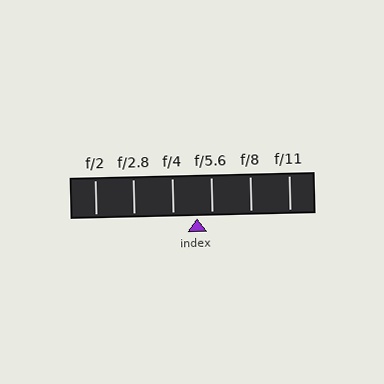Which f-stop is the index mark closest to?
The index mark is closest to f/5.6.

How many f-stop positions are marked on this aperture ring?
There are 6 f-stop positions marked.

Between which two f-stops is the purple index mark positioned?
The index mark is between f/4 and f/5.6.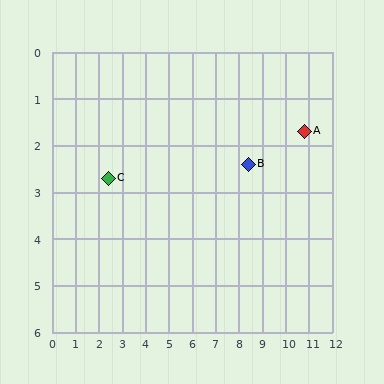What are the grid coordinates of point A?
Point A is at approximately (10.8, 1.7).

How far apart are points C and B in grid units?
Points C and B are about 6.0 grid units apart.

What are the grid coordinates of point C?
Point C is at approximately (2.4, 2.7).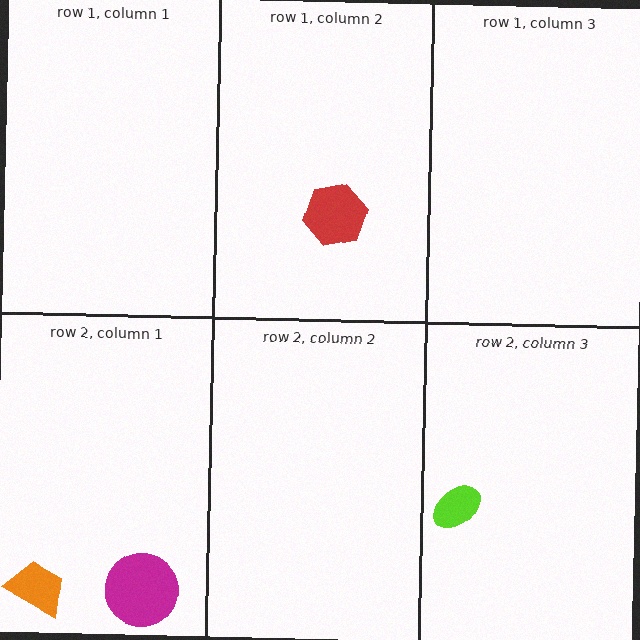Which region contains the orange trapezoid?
The row 2, column 1 region.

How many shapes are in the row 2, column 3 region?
1.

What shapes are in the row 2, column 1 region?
The orange trapezoid, the magenta circle.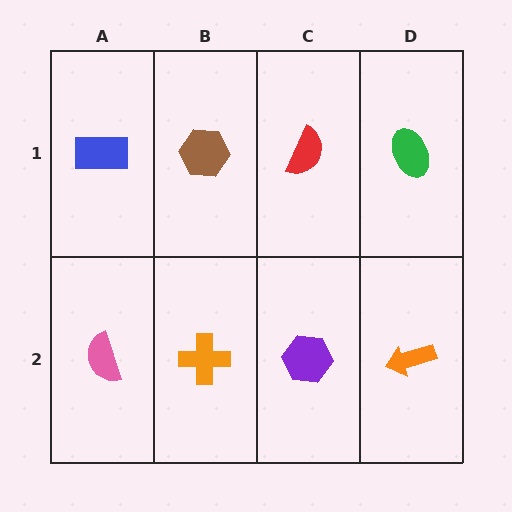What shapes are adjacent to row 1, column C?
A purple hexagon (row 2, column C), a brown hexagon (row 1, column B), a green ellipse (row 1, column D).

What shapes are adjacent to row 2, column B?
A brown hexagon (row 1, column B), a pink semicircle (row 2, column A), a purple hexagon (row 2, column C).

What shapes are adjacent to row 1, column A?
A pink semicircle (row 2, column A), a brown hexagon (row 1, column B).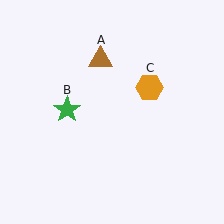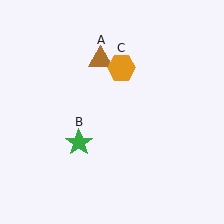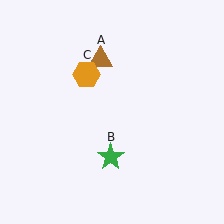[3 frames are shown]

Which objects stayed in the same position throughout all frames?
Brown triangle (object A) remained stationary.